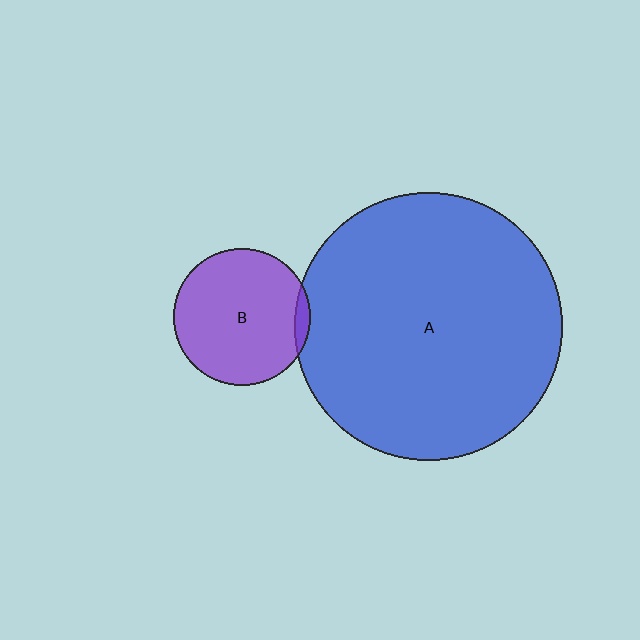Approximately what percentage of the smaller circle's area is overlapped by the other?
Approximately 5%.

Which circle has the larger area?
Circle A (blue).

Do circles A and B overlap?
Yes.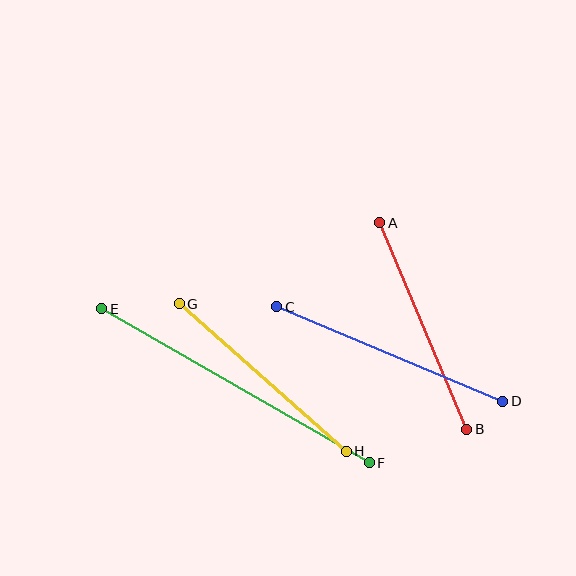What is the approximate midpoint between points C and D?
The midpoint is at approximately (390, 354) pixels.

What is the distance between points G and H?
The distance is approximately 223 pixels.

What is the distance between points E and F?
The distance is approximately 309 pixels.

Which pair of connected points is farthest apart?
Points E and F are farthest apart.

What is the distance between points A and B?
The distance is approximately 224 pixels.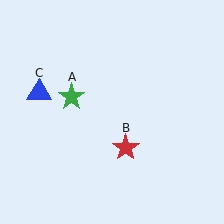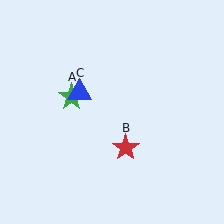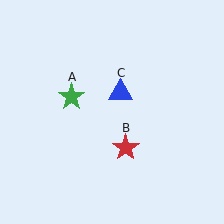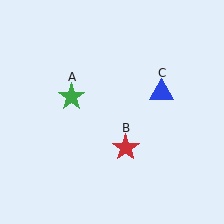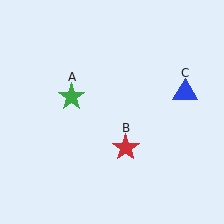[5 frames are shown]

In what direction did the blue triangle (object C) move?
The blue triangle (object C) moved right.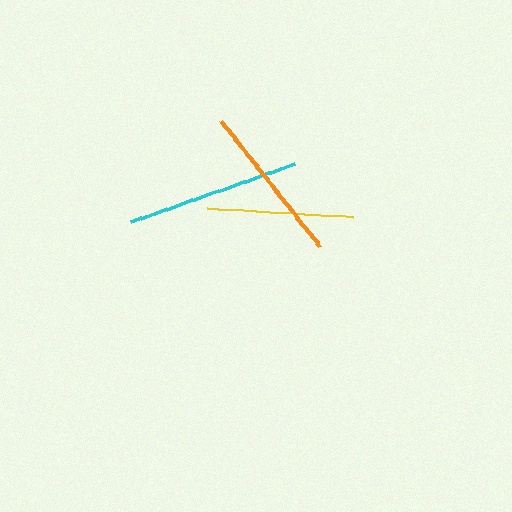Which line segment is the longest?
The cyan line is the longest at approximately 173 pixels.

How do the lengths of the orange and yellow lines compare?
The orange and yellow lines are approximately the same length.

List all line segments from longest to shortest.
From longest to shortest: cyan, orange, yellow.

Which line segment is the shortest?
The yellow line is the shortest at approximately 146 pixels.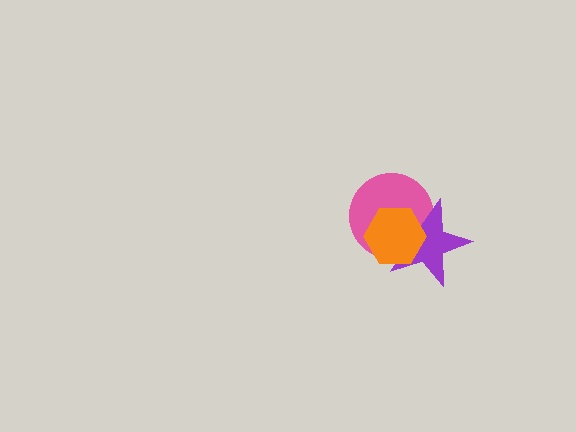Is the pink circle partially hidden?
Yes, it is partially covered by another shape.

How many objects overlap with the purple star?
2 objects overlap with the purple star.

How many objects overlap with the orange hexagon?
2 objects overlap with the orange hexagon.